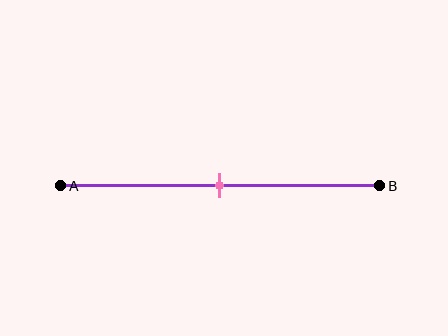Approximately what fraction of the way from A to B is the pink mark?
The pink mark is approximately 50% of the way from A to B.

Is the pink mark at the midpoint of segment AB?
Yes, the mark is approximately at the midpoint.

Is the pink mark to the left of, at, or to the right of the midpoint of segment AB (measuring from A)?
The pink mark is approximately at the midpoint of segment AB.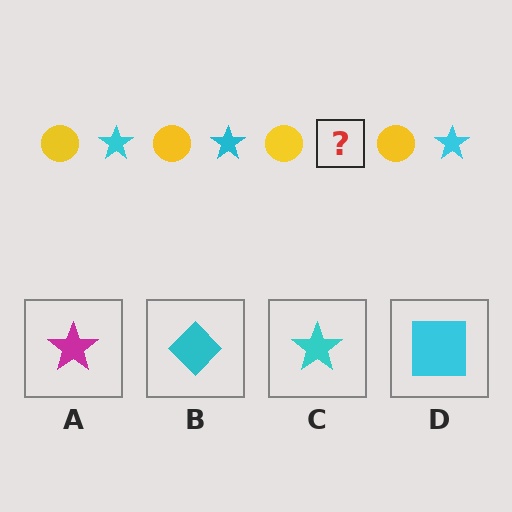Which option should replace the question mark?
Option C.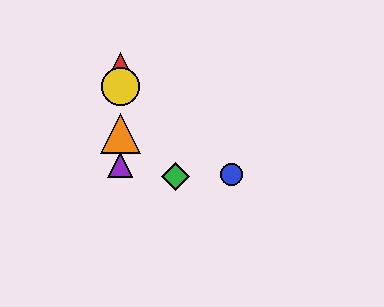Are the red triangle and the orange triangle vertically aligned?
Yes, both are at x≈120.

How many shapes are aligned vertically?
4 shapes (the red triangle, the yellow circle, the purple triangle, the orange triangle) are aligned vertically.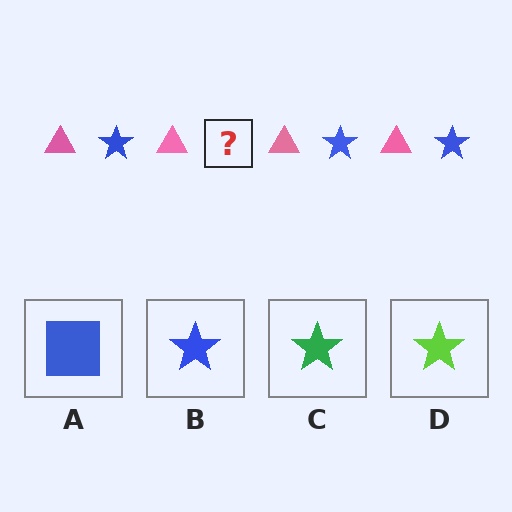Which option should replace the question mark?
Option B.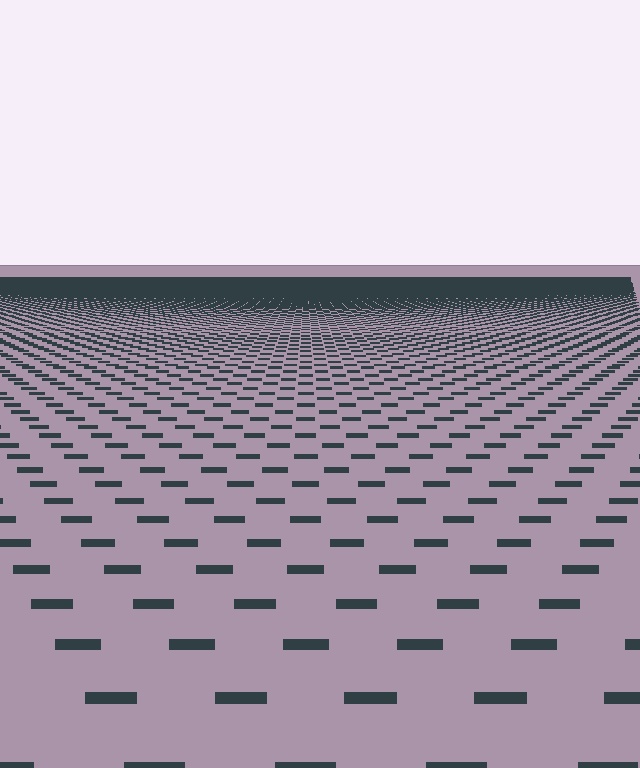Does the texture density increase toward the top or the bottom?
Density increases toward the top.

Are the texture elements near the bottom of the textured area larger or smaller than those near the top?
Larger. Near the bottom, elements are closer to the viewer and appear at a bigger on-screen size.